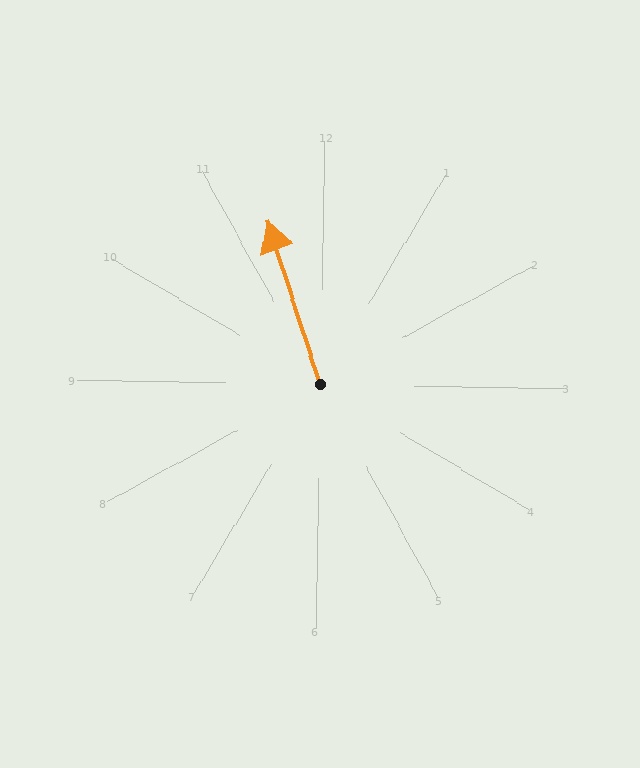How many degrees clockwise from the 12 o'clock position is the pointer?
Approximately 341 degrees.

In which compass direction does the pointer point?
North.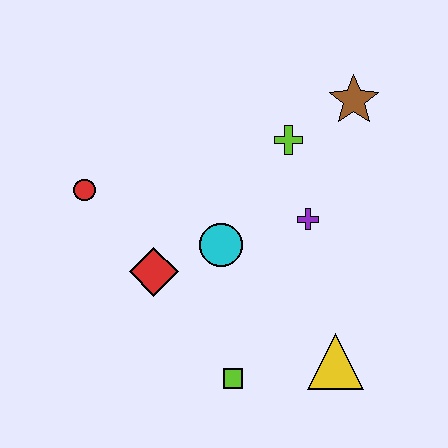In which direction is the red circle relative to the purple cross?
The red circle is to the left of the purple cross.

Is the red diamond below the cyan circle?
Yes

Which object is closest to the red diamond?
The cyan circle is closest to the red diamond.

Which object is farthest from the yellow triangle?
The red circle is farthest from the yellow triangle.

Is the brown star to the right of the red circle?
Yes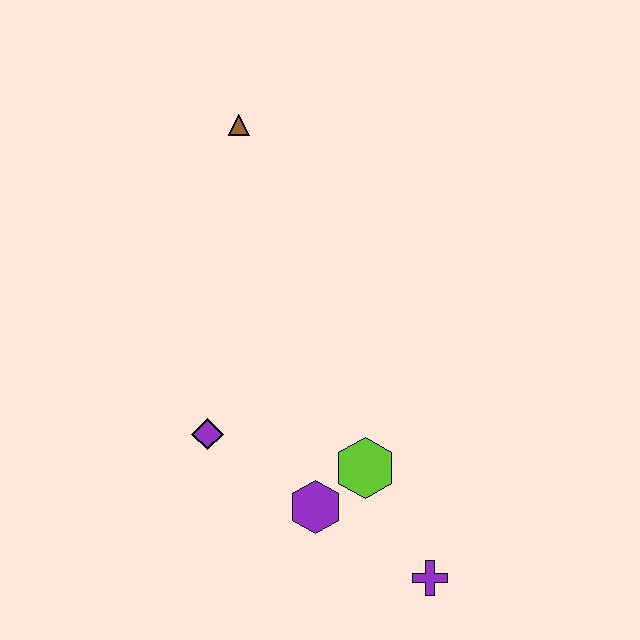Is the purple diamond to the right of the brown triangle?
No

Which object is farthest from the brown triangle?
The purple cross is farthest from the brown triangle.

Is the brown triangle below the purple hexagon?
No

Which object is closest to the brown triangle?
The purple diamond is closest to the brown triangle.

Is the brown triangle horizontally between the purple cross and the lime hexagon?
No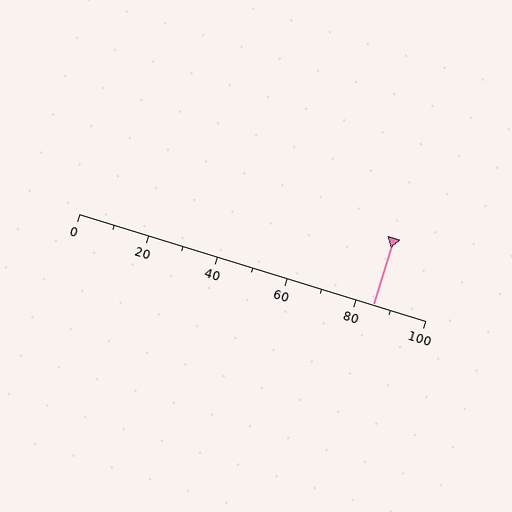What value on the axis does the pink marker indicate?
The marker indicates approximately 85.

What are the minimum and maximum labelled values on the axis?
The axis runs from 0 to 100.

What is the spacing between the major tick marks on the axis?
The major ticks are spaced 20 apart.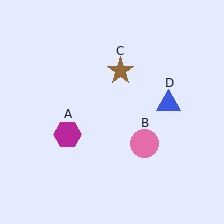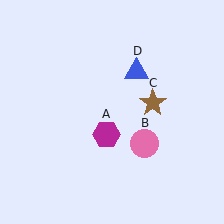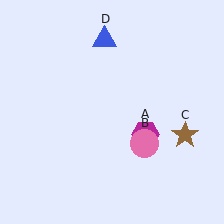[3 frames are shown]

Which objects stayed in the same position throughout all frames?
Pink circle (object B) remained stationary.